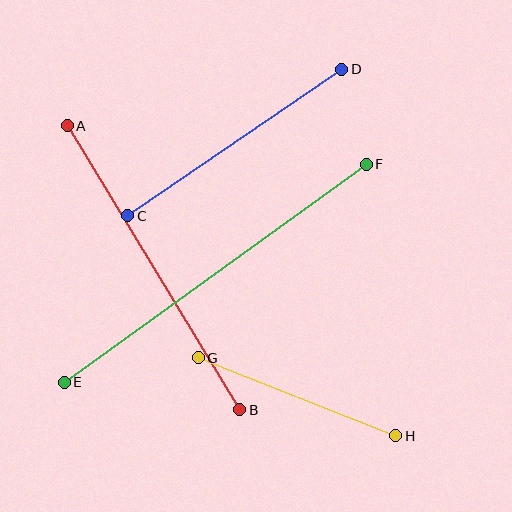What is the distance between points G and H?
The distance is approximately 212 pixels.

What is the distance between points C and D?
The distance is approximately 260 pixels.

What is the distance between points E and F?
The distance is approximately 372 pixels.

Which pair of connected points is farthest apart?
Points E and F are farthest apart.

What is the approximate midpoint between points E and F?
The midpoint is at approximately (215, 273) pixels.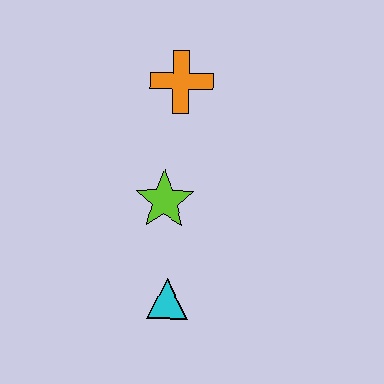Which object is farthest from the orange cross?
The cyan triangle is farthest from the orange cross.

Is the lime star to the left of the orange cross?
Yes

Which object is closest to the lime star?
The cyan triangle is closest to the lime star.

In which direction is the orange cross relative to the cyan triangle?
The orange cross is above the cyan triangle.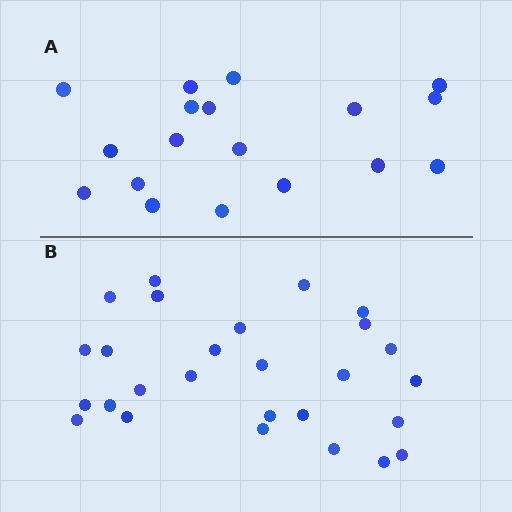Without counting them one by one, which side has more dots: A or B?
Region B (the bottom region) has more dots.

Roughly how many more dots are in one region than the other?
Region B has roughly 8 or so more dots than region A.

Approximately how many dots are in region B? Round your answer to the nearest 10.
About 30 dots. (The exact count is 27, which rounds to 30.)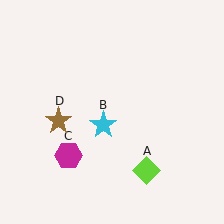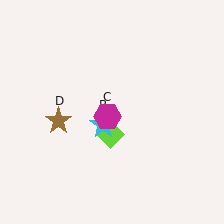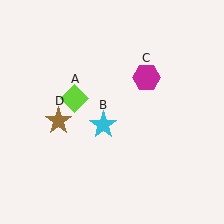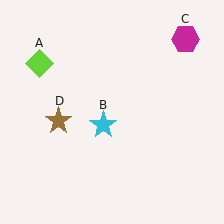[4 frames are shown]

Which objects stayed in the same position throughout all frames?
Cyan star (object B) and brown star (object D) remained stationary.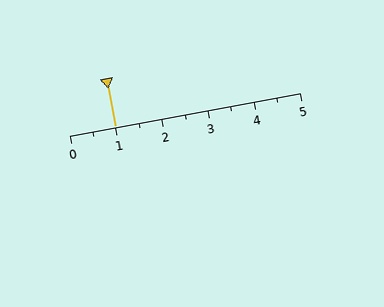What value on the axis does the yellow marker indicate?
The marker indicates approximately 1.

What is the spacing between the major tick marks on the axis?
The major ticks are spaced 1 apart.